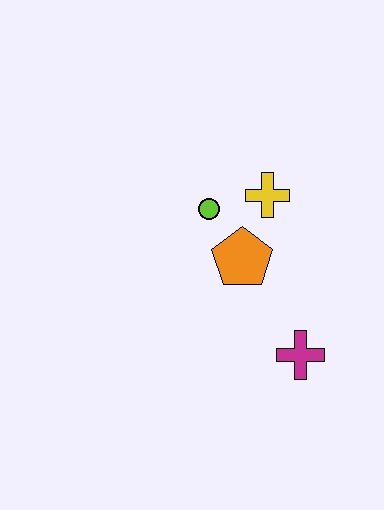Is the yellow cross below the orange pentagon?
No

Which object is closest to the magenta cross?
The orange pentagon is closest to the magenta cross.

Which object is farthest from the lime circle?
The magenta cross is farthest from the lime circle.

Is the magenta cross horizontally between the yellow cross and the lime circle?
No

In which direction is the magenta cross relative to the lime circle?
The magenta cross is below the lime circle.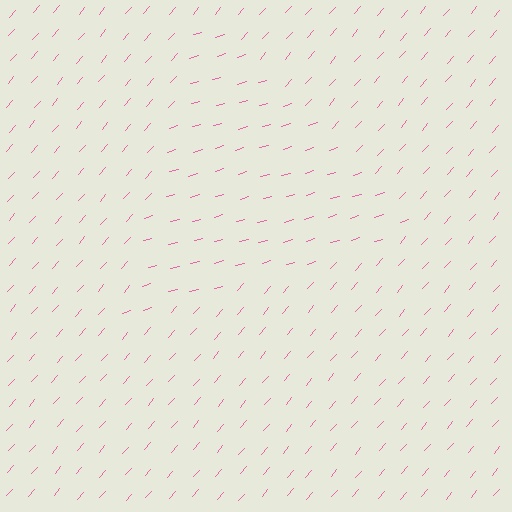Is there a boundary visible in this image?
Yes, there is a texture boundary formed by a change in line orientation.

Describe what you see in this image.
The image is filled with small pink line segments. A triangle region in the image has lines oriented differently from the surrounding lines, creating a visible texture boundary.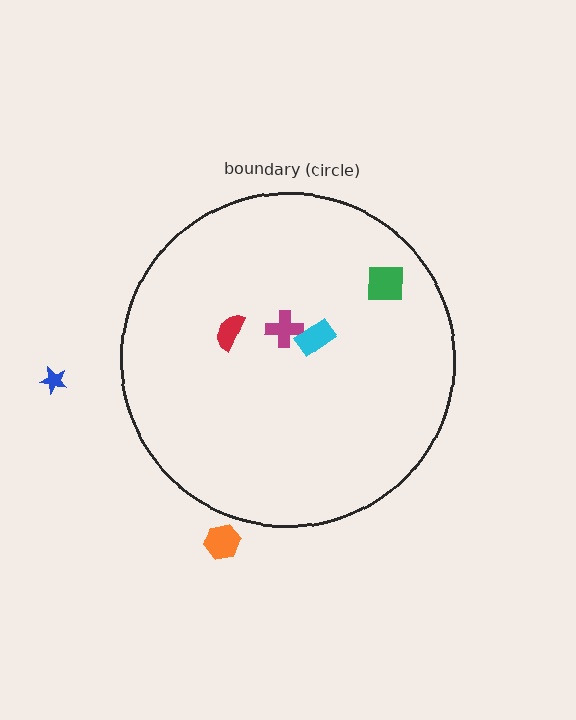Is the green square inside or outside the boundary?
Inside.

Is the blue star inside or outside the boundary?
Outside.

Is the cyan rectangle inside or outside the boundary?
Inside.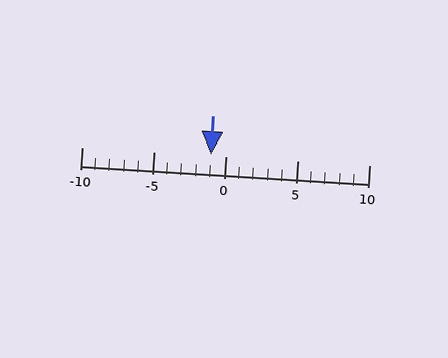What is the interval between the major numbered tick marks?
The major tick marks are spaced 5 units apart.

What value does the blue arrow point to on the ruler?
The blue arrow points to approximately -1.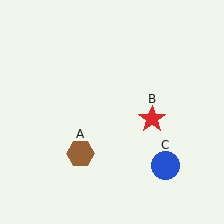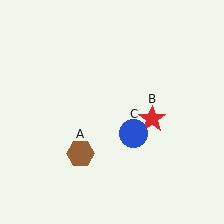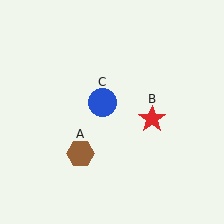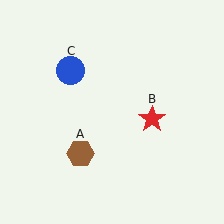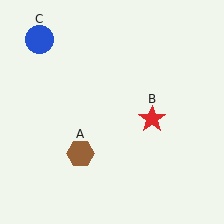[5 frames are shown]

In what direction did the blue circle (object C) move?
The blue circle (object C) moved up and to the left.